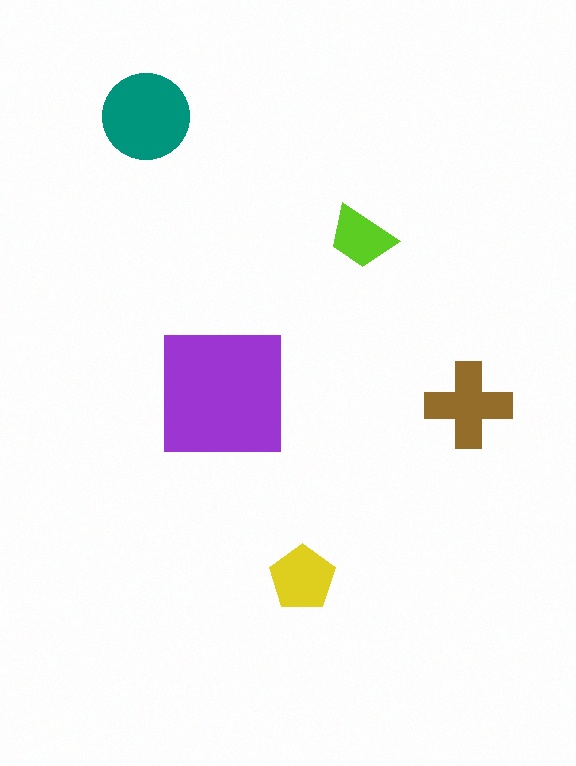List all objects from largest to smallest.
The purple square, the teal circle, the brown cross, the yellow pentagon, the lime trapezoid.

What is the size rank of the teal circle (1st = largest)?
2nd.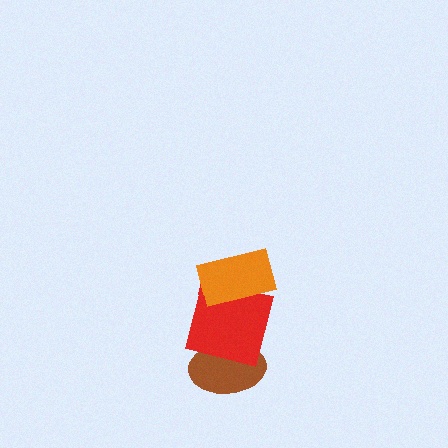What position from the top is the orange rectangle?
The orange rectangle is 1st from the top.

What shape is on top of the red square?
The orange rectangle is on top of the red square.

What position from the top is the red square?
The red square is 2nd from the top.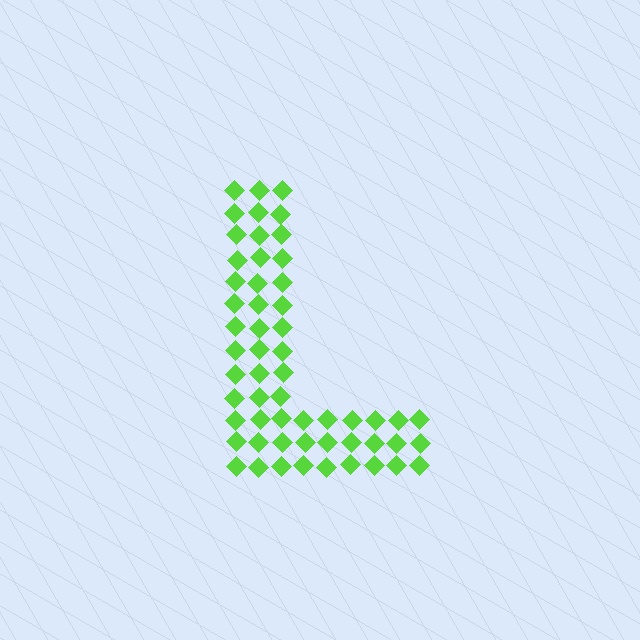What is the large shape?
The large shape is the letter L.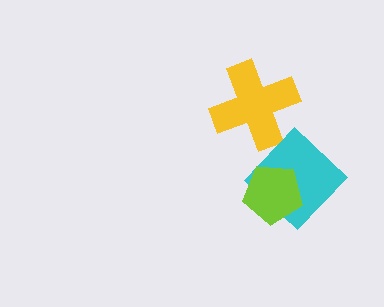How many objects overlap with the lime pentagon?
1 object overlaps with the lime pentagon.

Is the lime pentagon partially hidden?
No, no other shape covers it.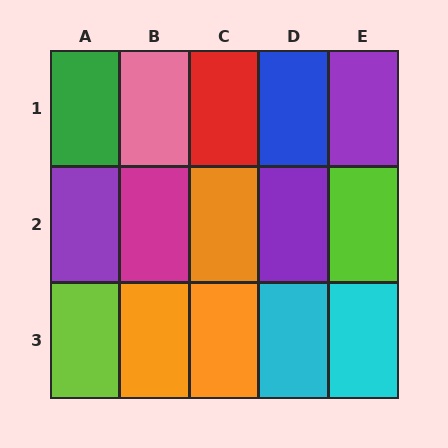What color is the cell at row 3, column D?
Cyan.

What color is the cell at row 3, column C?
Orange.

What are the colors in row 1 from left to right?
Green, pink, red, blue, purple.